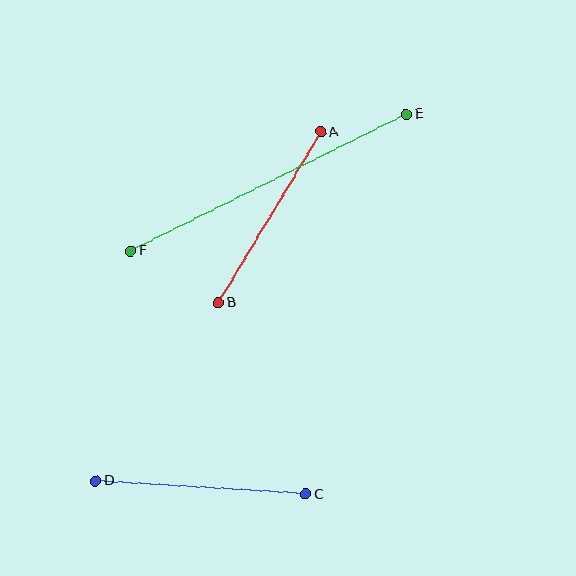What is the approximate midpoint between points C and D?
The midpoint is at approximately (201, 487) pixels.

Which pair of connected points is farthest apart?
Points E and F are farthest apart.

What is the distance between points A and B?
The distance is approximately 199 pixels.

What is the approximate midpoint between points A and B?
The midpoint is at approximately (270, 217) pixels.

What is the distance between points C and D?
The distance is approximately 211 pixels.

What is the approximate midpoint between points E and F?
The midpoint is at approximately (268, 182) pixels.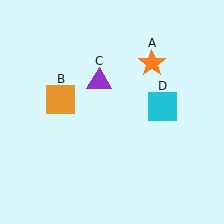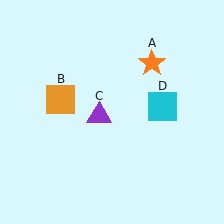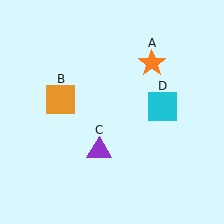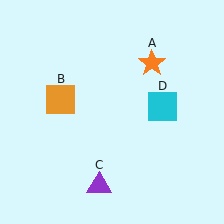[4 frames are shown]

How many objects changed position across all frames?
1 object changed position: purple triangle (object C).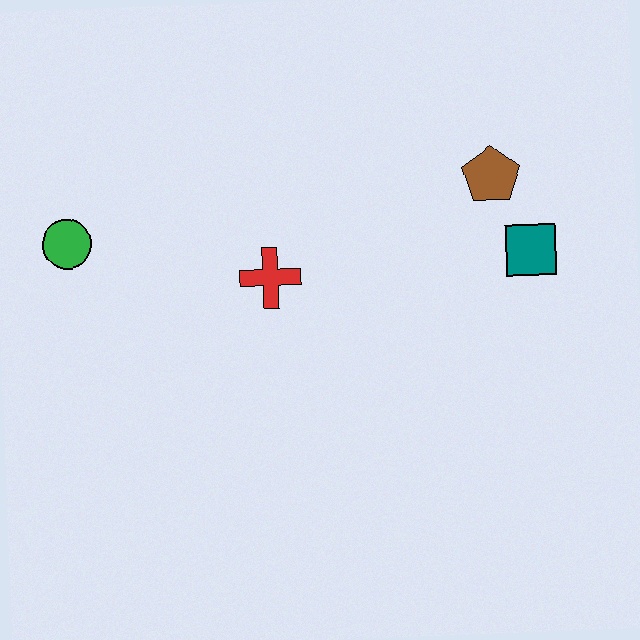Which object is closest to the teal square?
The brown pentagon is closest to the teal square.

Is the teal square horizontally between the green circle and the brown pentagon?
No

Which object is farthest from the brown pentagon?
The green circle is farthest from the brown pentagon.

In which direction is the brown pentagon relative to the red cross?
The brown pentagon is to the right of the red cross.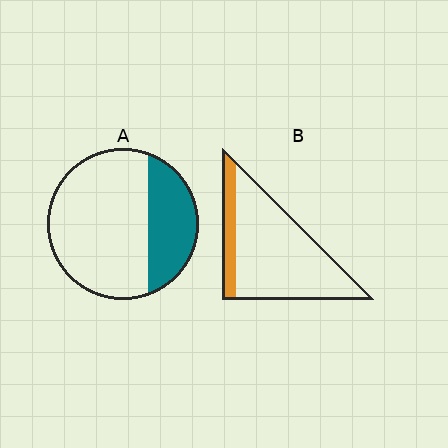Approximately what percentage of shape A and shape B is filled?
A is approximately 30% and B is approximately 20%.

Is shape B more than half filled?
No.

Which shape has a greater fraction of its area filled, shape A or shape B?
Shape A.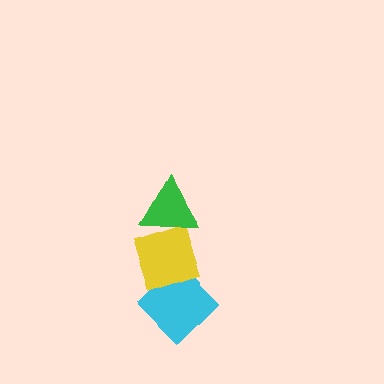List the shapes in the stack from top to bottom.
From top to bottom: the green triangle, the yellow diamond, the cyan diamond.